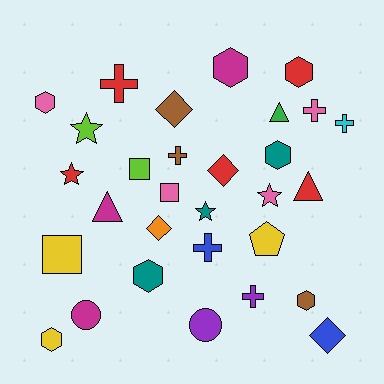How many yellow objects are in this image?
There are 3 yellow objects.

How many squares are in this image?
There are 3 squares.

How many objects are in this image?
There are 30 objects.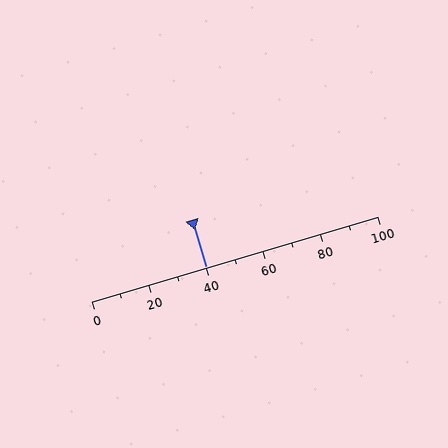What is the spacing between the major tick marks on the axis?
The major ticks are spaced 20 apart.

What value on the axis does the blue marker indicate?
The marker indicates approximately 40.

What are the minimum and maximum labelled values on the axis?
The axis runs from 0 to 100.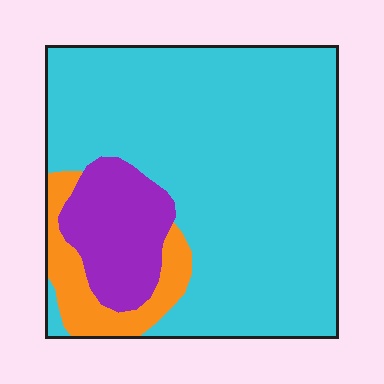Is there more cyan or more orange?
Cyan.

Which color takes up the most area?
Cyan, at roughly 75%.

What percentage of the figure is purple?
Purple takes up about one eighth (1/8) of the figure.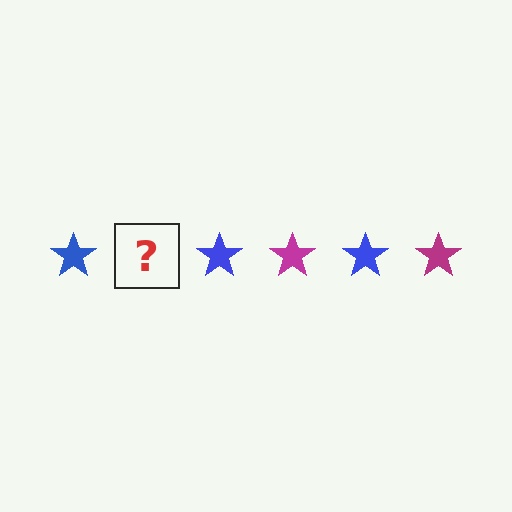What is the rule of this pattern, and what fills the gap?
The rule is that the pattern cycles through blue, magenta stars. The gap should be filled with a magenta star.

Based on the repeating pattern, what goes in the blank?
The blank should be a magenta star.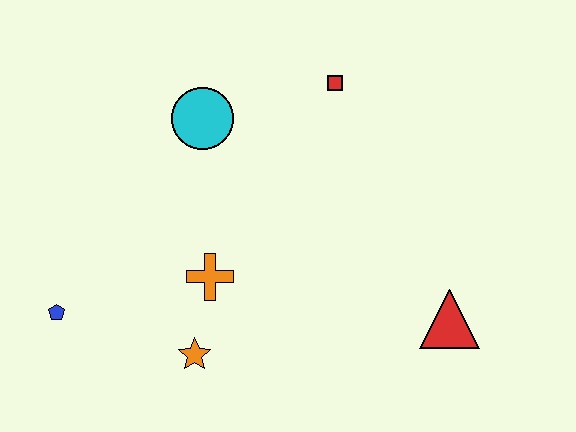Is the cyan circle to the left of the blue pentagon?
No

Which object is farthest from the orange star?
The red square is farthest from the orange star.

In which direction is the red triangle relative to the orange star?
The red triangle is to the right of the orange star.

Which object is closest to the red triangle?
The orange cross is closest to the red triangle.